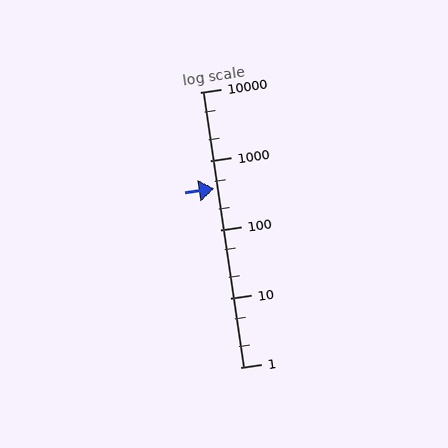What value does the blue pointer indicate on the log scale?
The pointer indicates approximately 400.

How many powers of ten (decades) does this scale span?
The scale spans 4 decades, from 1 to 10000.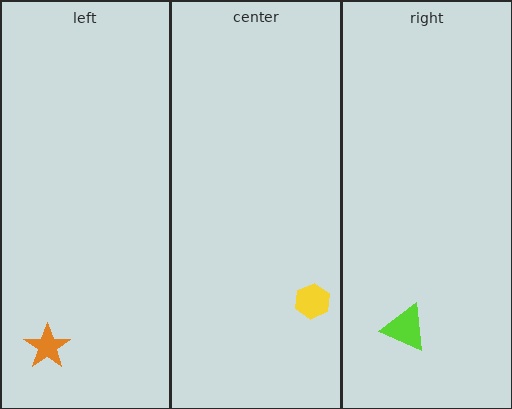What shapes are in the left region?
The orange star.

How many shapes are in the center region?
1.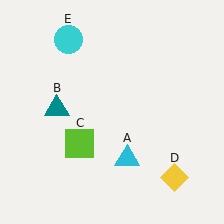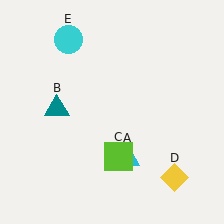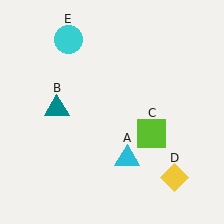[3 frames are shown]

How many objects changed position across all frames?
1 object changed position: lime square (object C).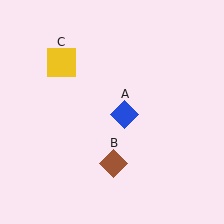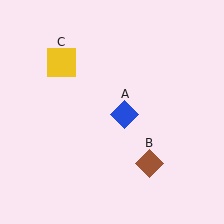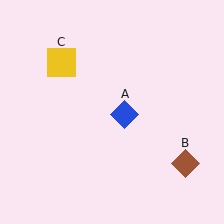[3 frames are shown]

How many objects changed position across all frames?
1 object changed position: brown diamond (object B).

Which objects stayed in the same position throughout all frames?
Blue diamond (object A) and yellow square (object C) remained stationary.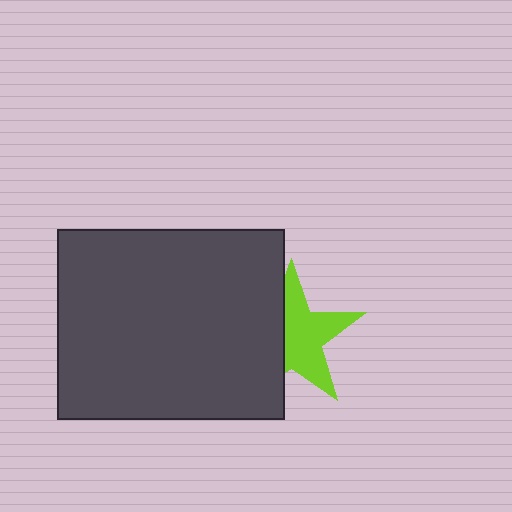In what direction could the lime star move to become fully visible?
The lime star could move right. That would shift it out from behind the dark gray rectangle entirely.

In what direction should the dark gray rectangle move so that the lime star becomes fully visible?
The dark gray rectangle should move left. That is the shortest direction to clear the overlap and leave the lime star fully visible.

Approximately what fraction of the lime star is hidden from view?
Roughly 42% of the lime star is hidden behind the dark gray rectangle.